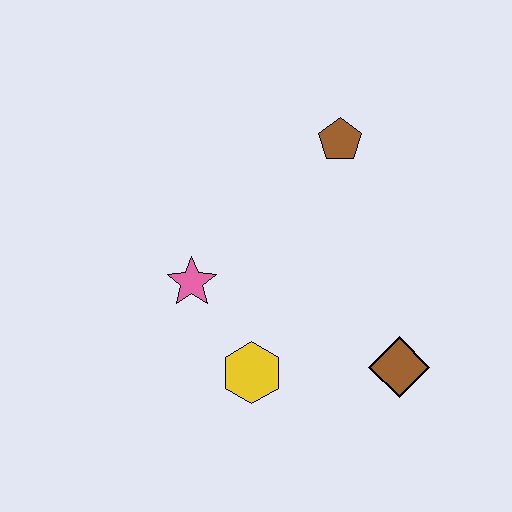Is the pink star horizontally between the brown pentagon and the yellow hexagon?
No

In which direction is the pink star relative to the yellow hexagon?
The pink star is above the yellow hexagon.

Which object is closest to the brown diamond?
The yellow hexagon is closest to the brown diamond.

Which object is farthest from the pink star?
The brown diamond is farthest from the pink star.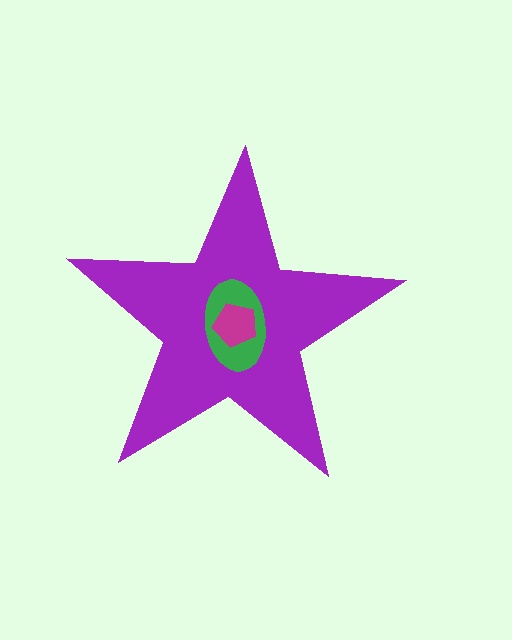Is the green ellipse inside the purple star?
Yes.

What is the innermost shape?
The magenta pentagon.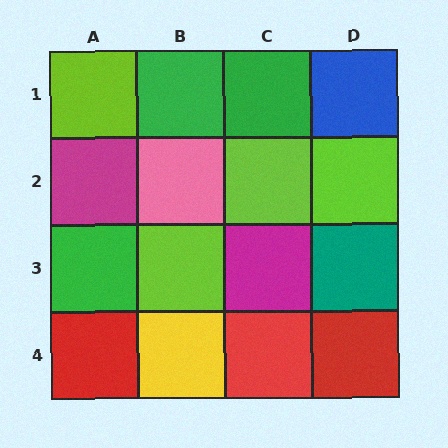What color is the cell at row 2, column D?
Lime.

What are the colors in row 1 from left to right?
Lime, green, green, blue.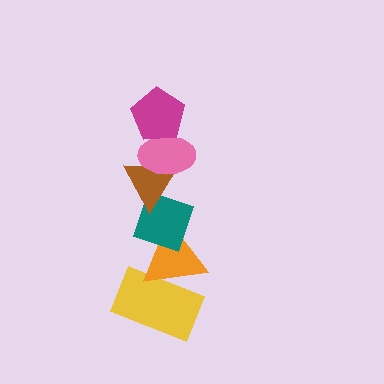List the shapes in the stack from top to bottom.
From top to bottom: the magenta pentagon, the pink ellipse, the brown triangle, the teal diamond, the orange triangle, the yellow rectangle.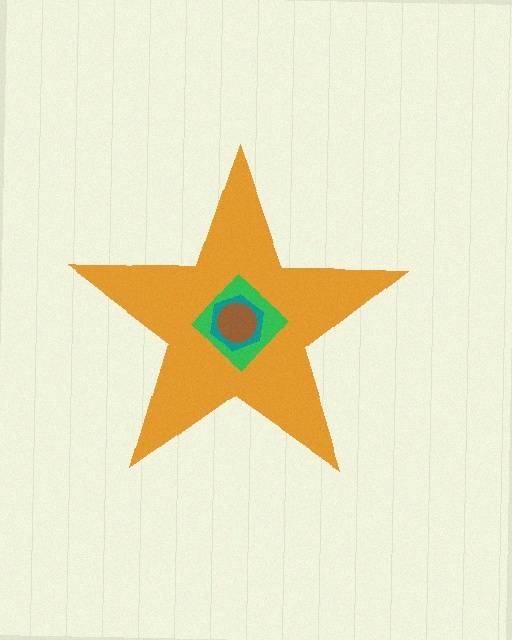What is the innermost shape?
The brown circle.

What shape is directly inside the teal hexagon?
The brown circle.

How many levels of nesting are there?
4.